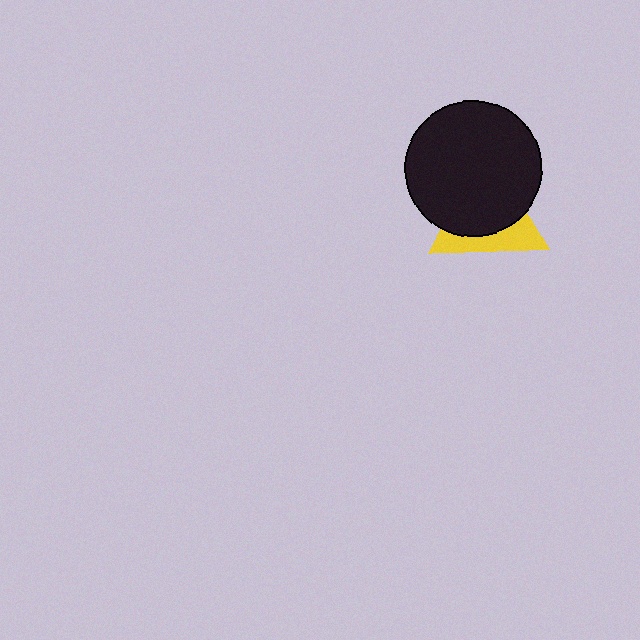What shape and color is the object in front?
The object in front is a black circle.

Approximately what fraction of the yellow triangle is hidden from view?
Roughly 63% of the yellow triangle is hidden behind the black circle.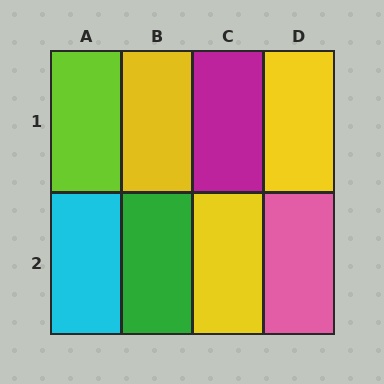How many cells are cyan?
1 cell is cyan.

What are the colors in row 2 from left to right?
Cyan, green, yellow, pink.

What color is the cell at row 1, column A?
Lime.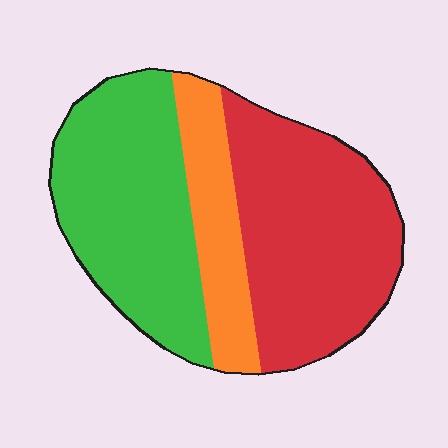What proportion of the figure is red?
Red takes up between a quarter and a half of the figure.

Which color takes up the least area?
Orange, at roughly 20%.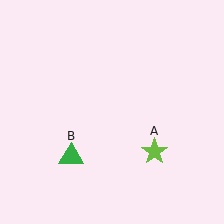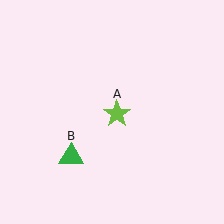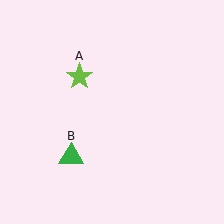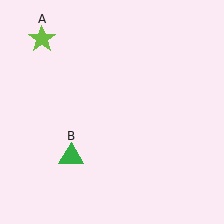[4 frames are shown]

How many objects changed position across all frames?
1 object changed position: lime star (object A).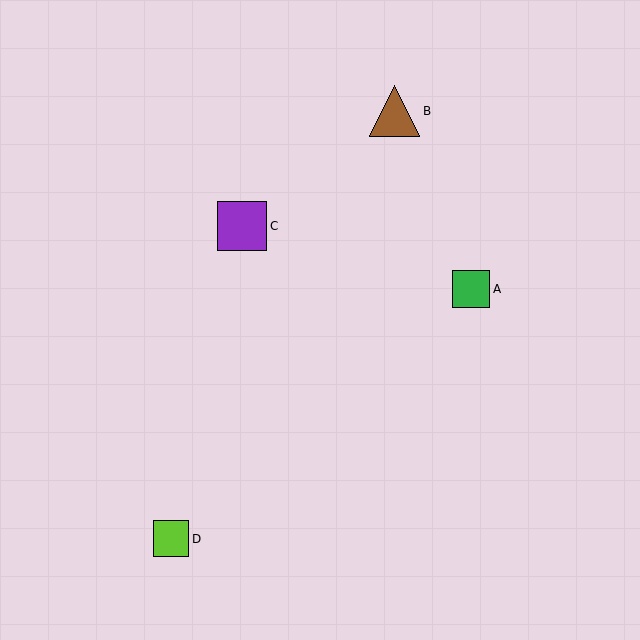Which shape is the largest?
The brown triangle (labeled B) is the largest.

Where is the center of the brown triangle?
The center of the brown triangle is at (395, 111).